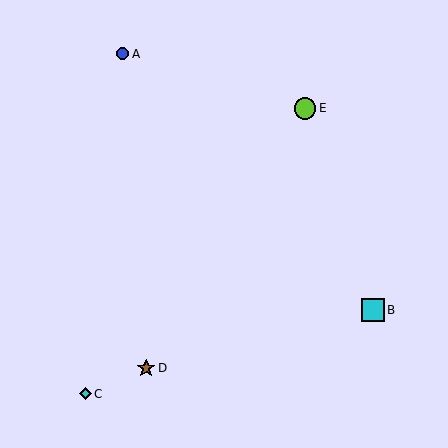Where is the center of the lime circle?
The center of the lime circle is at (305, 108).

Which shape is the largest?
The cyan square (labeled B) is the largest.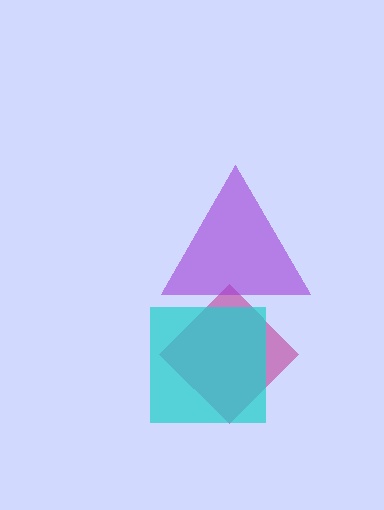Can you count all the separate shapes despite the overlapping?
Yes, there are 3 separate shapes.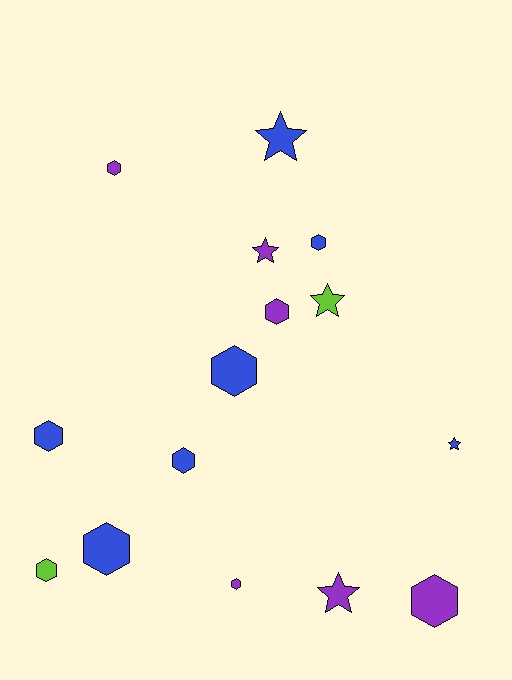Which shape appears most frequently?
Hexagon, with 10 objects.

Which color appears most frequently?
Blue, with 7 objects.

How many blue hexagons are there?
There are 5 blue hexagons.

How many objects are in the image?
There are 15 objects.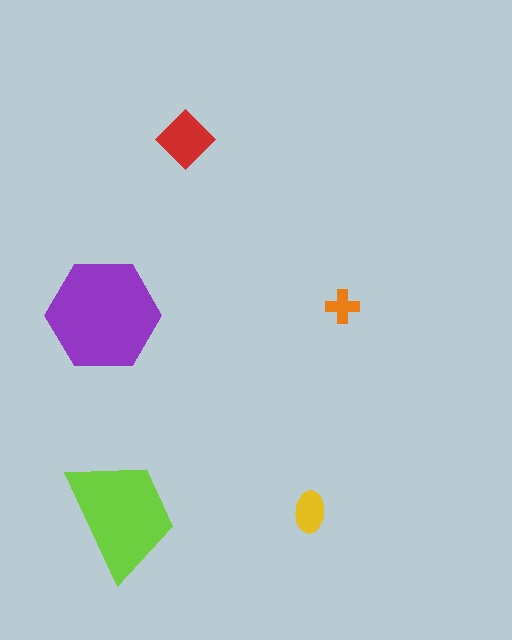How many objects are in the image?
There are 5 objects in the image.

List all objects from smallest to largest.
The orange cross, the yellow ellipse, the red diamond, the lime trapezoid, the purple hexagon.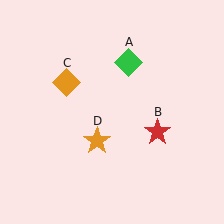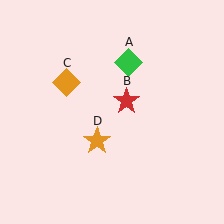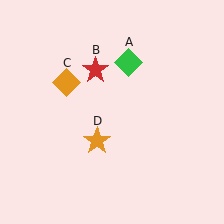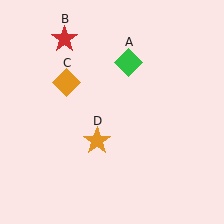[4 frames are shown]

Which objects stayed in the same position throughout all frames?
Green diamond (object A) and orange diamond (object C) and orange star (object D) remained stationary.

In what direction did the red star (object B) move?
The red star (object B) moved up and to the left.